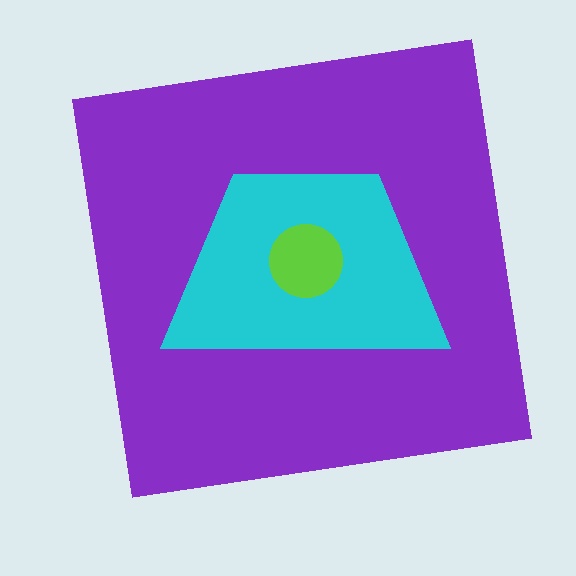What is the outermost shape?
The purple square.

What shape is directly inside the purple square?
The cyan trapezoid.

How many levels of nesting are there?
3.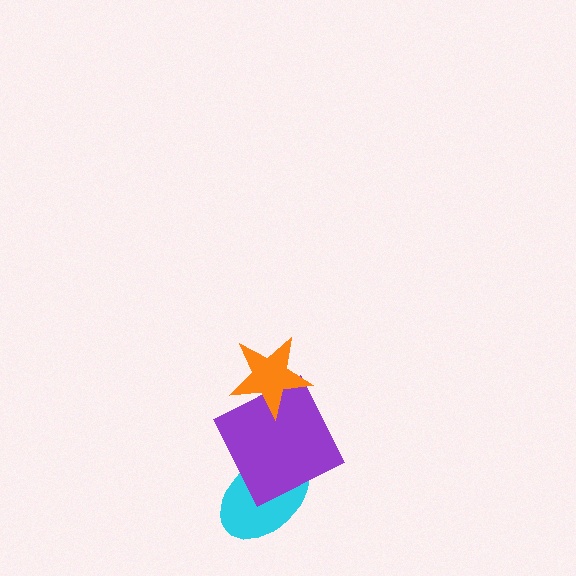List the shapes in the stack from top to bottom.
From top to bottom: the orange star, the purple square, the cyan ellipse.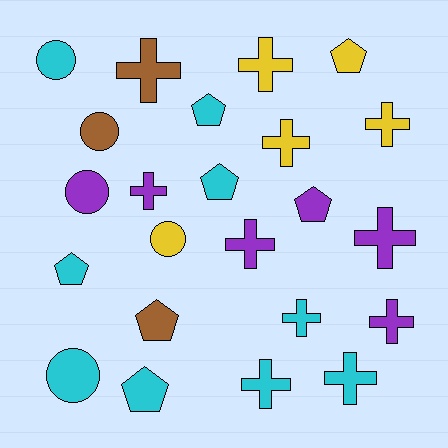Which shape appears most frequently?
Cross, with 11 objects.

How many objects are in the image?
There are 23 objects.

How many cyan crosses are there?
There are 3 cyan crosses.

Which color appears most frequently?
Cyan, with 9 objects.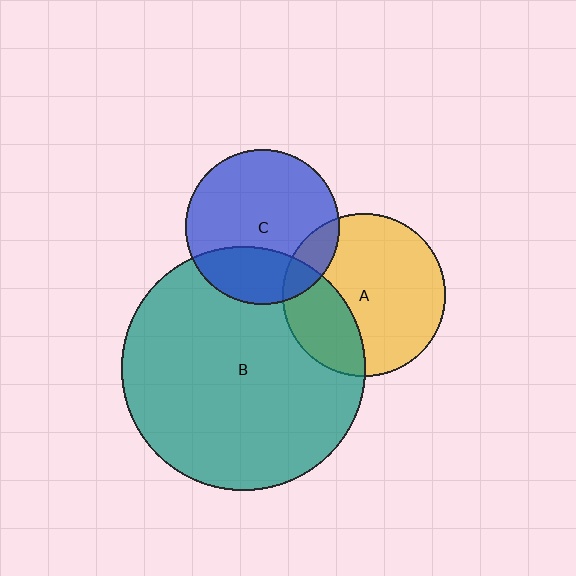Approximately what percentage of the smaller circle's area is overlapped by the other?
Approximately 30%.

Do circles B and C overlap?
Yes.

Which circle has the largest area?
Circle B (teal).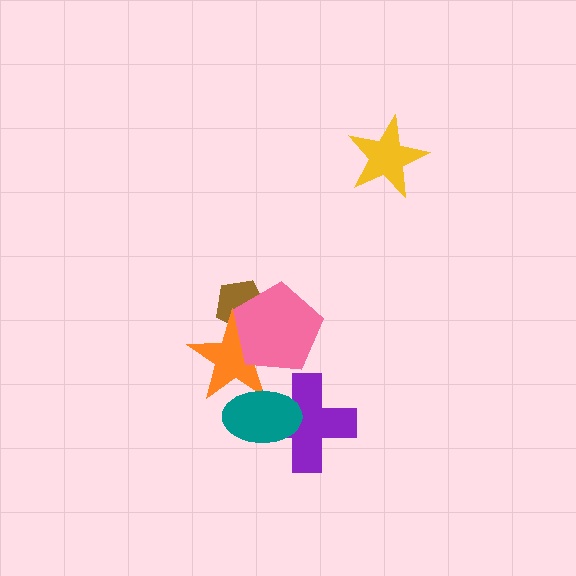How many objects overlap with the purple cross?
1 object overlaps with the purple cross.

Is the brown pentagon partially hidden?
Yes, it is partially covered by another shape.